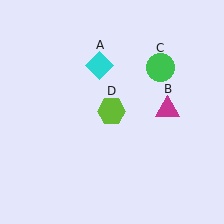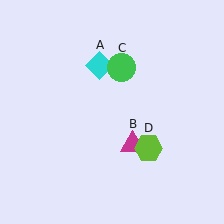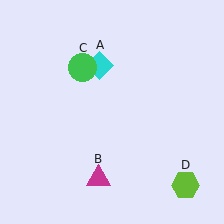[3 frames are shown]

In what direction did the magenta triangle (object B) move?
The magenta triangle (object B) moved down and to the left.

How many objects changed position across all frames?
3 objects changed position: magenta triangle (object B), green circle (object C), lime hexagon (object D).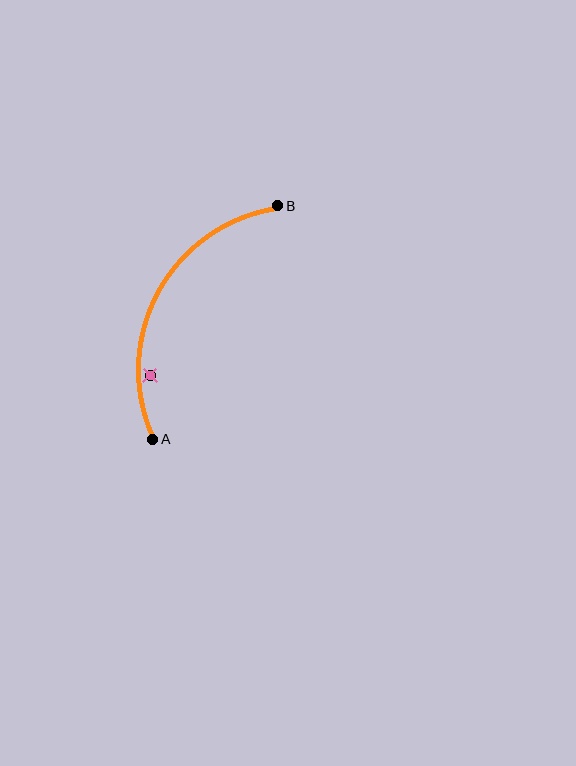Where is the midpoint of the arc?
The arc midpoint is the point on the curve farthest from the straight line joining A and B. It sits to the left of that line.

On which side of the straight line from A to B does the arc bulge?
The arc bulges to the left of the straight line connecting A and B.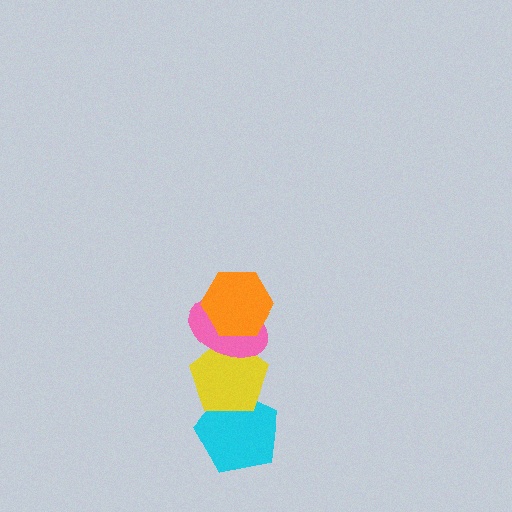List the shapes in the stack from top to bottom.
From top to bottom: the orange hexagon, the pink ellipse, the yellow pentagon, the cyan pentagon.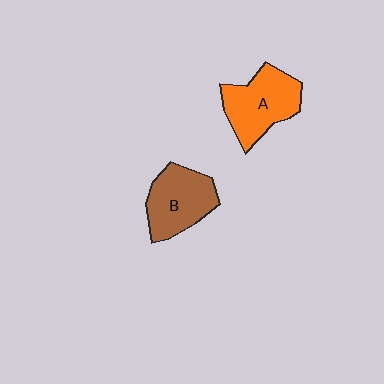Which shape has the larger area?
Shape A (orange).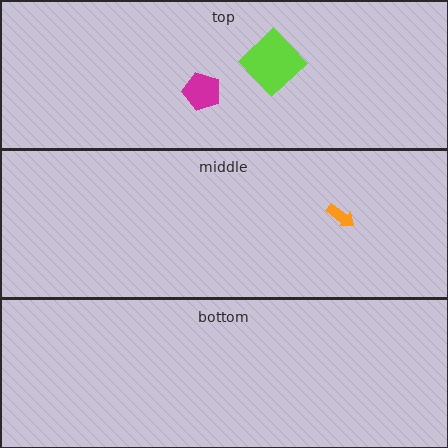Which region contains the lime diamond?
The top region.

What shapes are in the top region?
The magenta pentagon, the lime diamond.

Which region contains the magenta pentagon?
The top region.